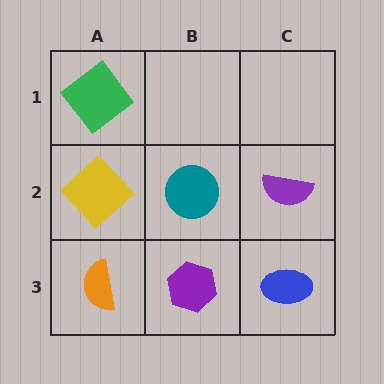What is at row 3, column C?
A blue ellipse.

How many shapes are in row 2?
3 shapes.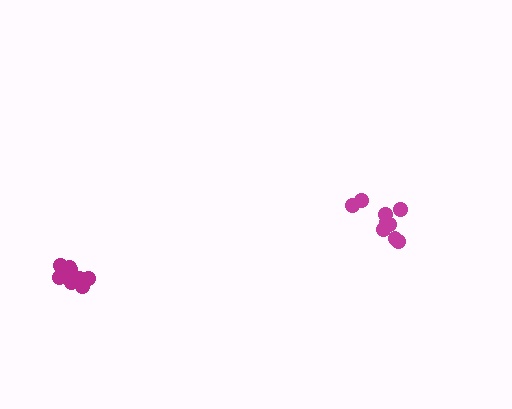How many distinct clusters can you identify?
There are 2 distinct clusters.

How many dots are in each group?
Group 1: 9 dots, Group 2: 9 dots (18 total).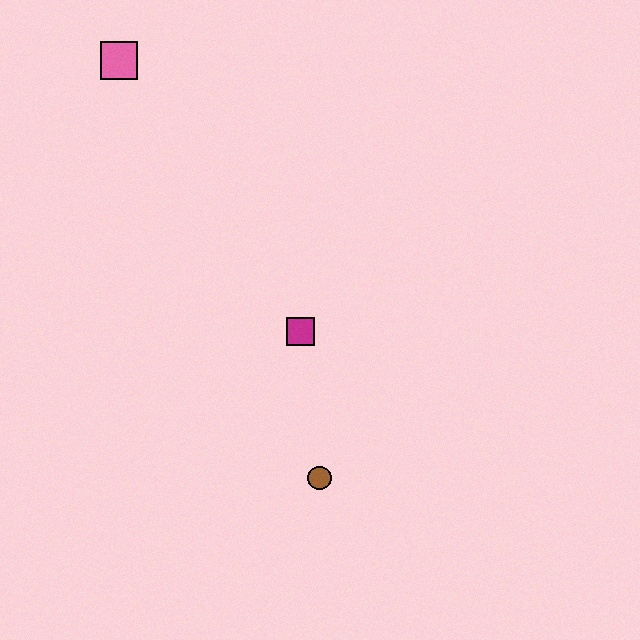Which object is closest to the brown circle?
The magenta square is closest to the brown circle.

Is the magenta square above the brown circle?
Yes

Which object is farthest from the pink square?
The brown circle is farthest from the pink square.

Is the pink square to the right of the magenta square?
No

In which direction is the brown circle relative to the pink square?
The brown circle is below the pink square.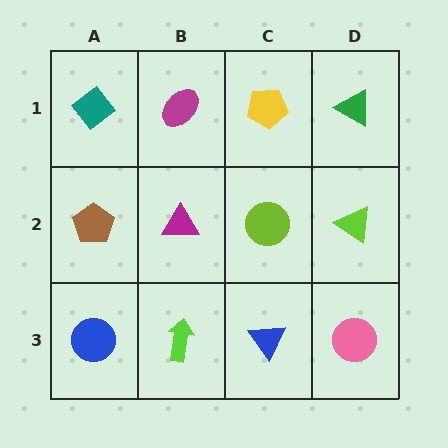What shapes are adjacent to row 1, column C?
A lime circle (row 2, column C), a magenta ellipse (row 1, column B), a green triangle (row 1, column D).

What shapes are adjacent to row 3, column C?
A lime circle (row 2, column C), a lime arrow (row 3, column B), a pink circle (row 3, column D).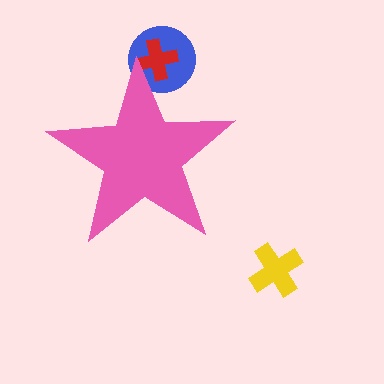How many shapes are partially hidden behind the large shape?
2 shapes are partially hidden.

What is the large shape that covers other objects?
A pink star.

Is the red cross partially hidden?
Yes, the red cross is partially hidden behind the pink star.